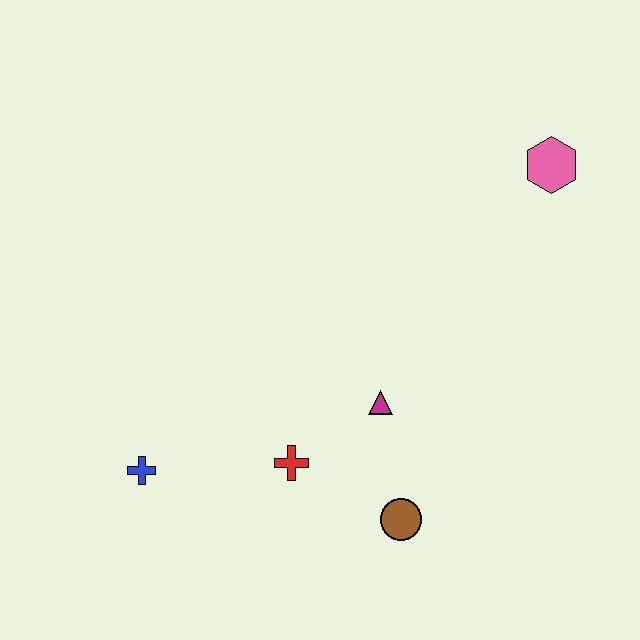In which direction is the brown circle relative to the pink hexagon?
The brown circle is below the pink hexagon.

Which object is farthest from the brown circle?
The pink hexagon is farthest from the brown circle.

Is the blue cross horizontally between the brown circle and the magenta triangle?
No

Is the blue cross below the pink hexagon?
Yes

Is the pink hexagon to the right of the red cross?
Yes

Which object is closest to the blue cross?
The red cross is closest to the blue cross.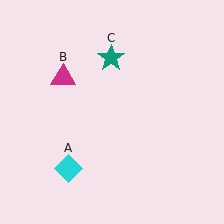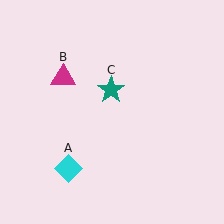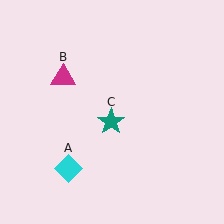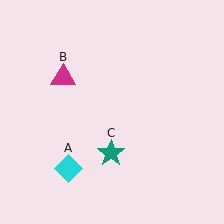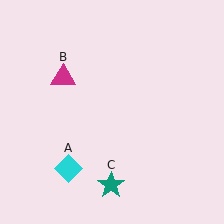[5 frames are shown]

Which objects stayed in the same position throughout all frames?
Cyan diamond (object A) and magenta triangle (object B) remained stationary.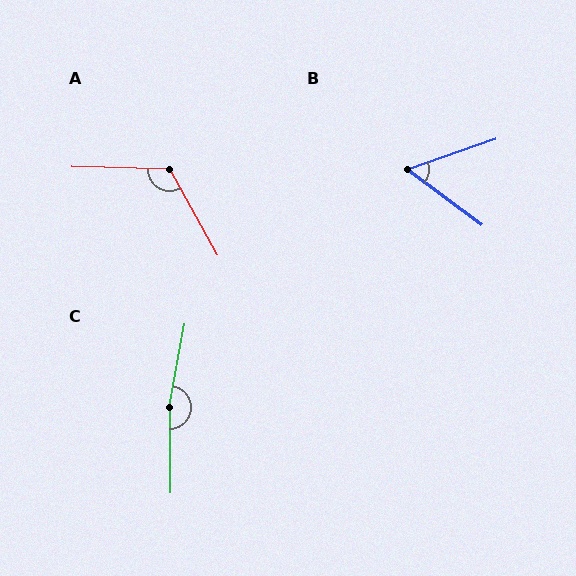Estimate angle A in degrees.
Approximately 120 degrees.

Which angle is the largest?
C, at approximately 170 degrees.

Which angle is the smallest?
B, at approximately 55 degrees.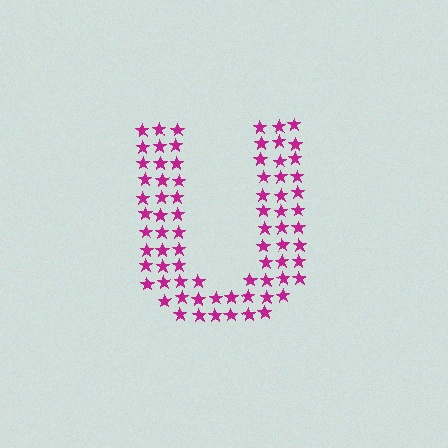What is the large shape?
The large shape is the letter U.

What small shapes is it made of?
It is made of small stars.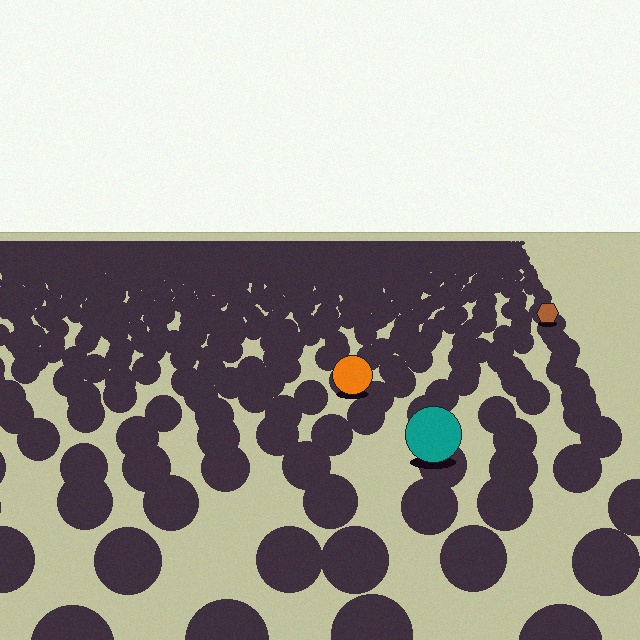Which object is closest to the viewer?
The teal circle is closest. The texture marks near it are larger and more spread out.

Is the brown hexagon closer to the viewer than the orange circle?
No. The orange circle is closer — you can tell from the texture gradient: the ground texture is coarser near it.